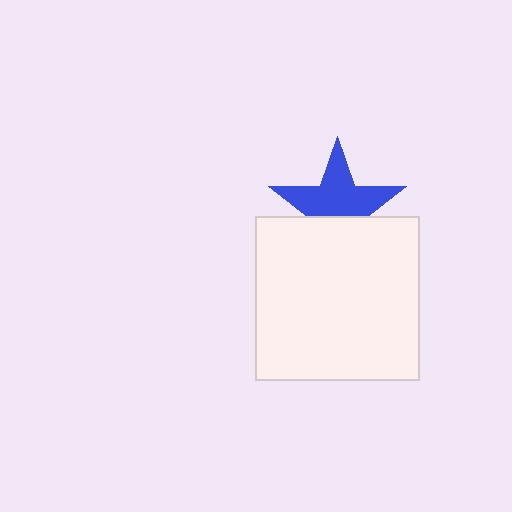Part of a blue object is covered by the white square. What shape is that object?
It is a star.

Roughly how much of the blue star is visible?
About half of it is visible (roughly 61%).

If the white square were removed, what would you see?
You would see the complete blue star.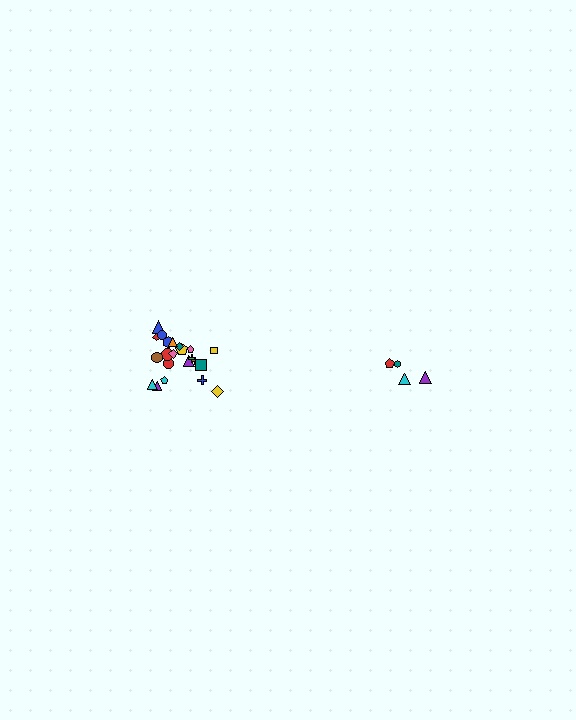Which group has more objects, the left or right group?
The left group.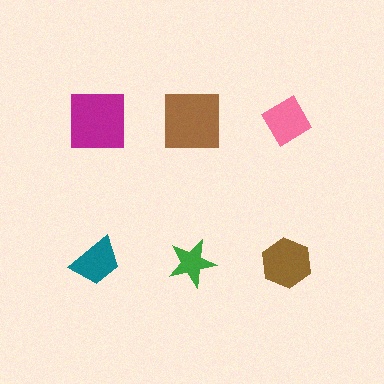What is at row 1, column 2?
A brown square.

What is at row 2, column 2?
A green star.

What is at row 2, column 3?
A brown hexagon.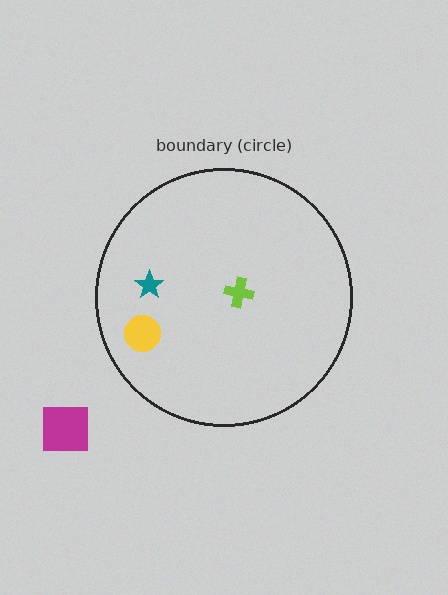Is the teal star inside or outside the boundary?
Inside.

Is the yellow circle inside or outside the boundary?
Inside.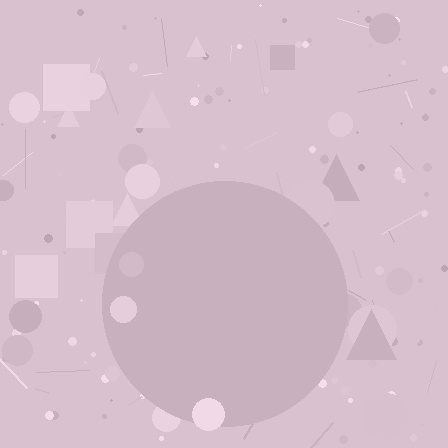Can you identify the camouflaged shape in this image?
The camouflaged shape is a circle.